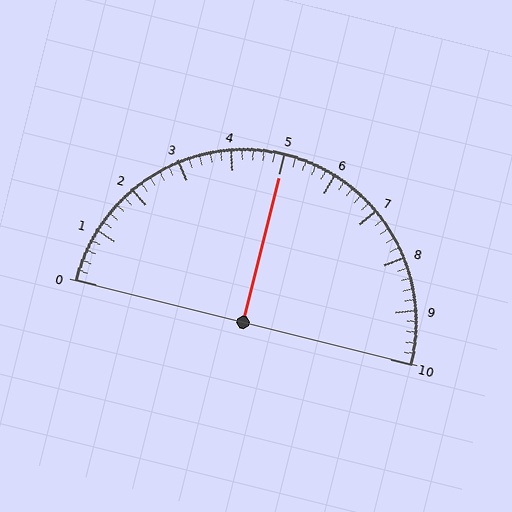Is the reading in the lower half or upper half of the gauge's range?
The reading is in the upper half of the range (0 to 10).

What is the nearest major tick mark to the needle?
The nearest major tick mark is 5.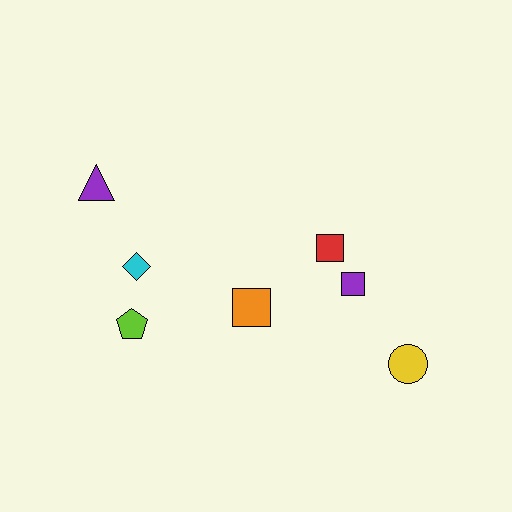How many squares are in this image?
There are 3 squares.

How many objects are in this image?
There are 7 objects.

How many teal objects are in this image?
There are no teal objects.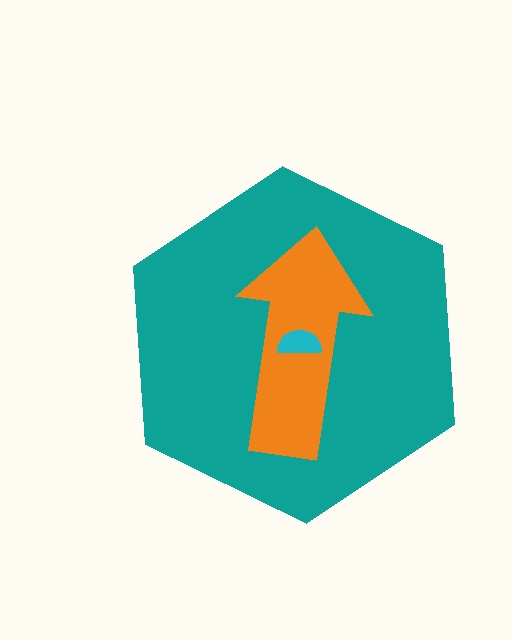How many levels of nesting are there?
3.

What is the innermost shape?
The cyan semicircle.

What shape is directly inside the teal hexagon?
The orange arrow.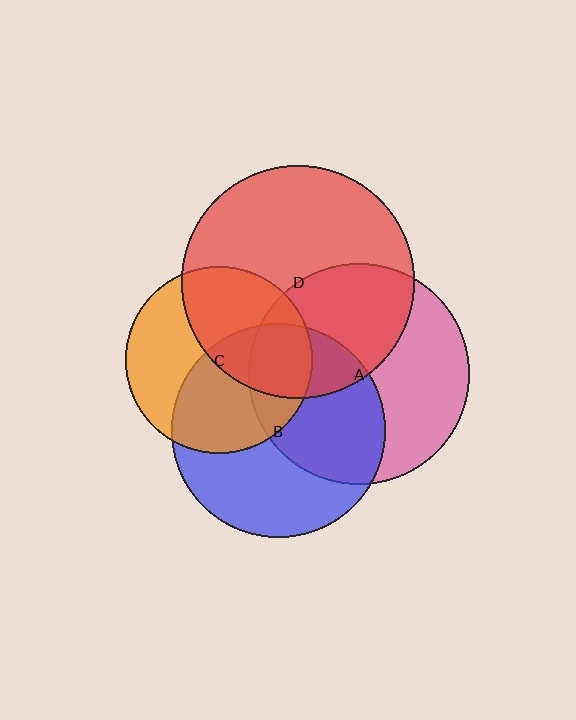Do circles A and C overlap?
Yes.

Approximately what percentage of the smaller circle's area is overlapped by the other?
Approximately 25%.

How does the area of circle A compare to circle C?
Approximately 1.4 times.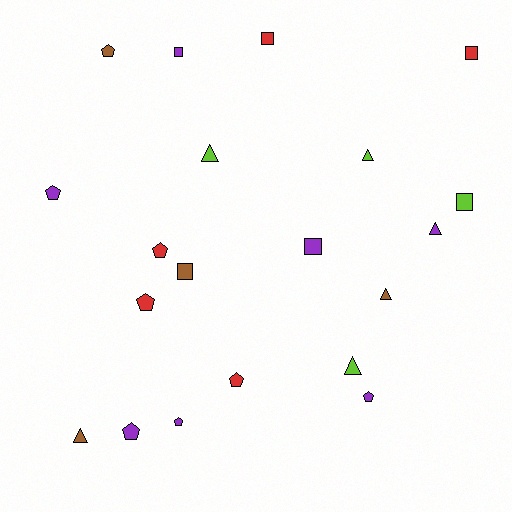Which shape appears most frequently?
Pentagon, with 8 objects.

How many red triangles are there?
There are no red triangles.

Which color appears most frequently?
Purple, with 7 objects.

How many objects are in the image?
There are 20 objects.